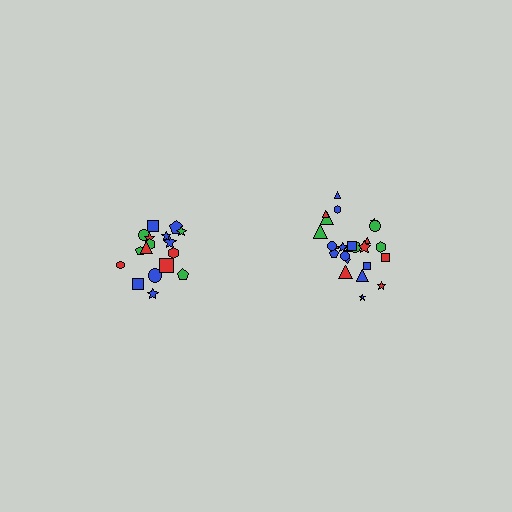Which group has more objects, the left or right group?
The right group.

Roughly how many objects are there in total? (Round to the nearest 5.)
Roughly 45 objects in total.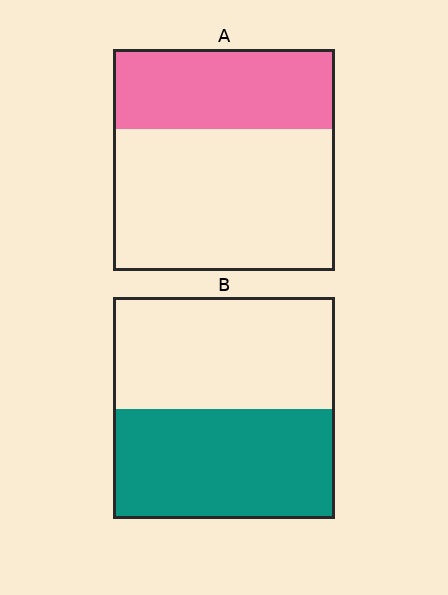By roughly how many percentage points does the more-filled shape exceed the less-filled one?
By roughly 15 percentage points (B over A).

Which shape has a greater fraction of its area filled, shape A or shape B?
Shape B.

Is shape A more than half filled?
No.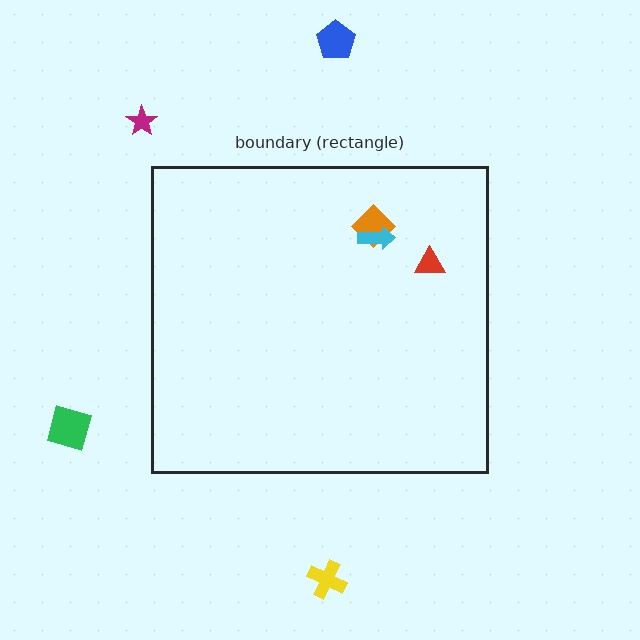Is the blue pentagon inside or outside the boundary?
Outside.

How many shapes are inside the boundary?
3 inside, 4 outside.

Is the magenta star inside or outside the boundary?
Outside.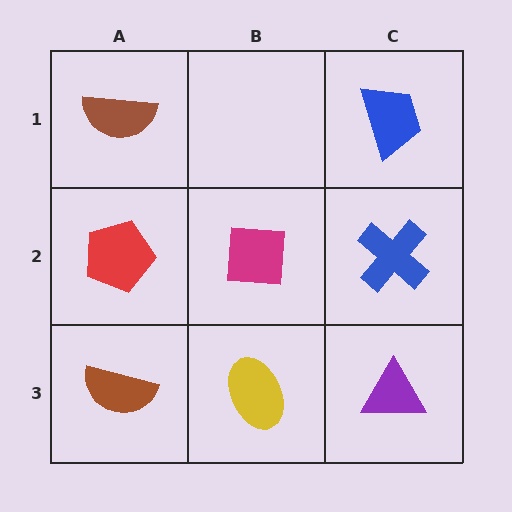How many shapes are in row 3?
3 shapes.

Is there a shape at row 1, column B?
No, that cell is empty.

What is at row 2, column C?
A blue cross.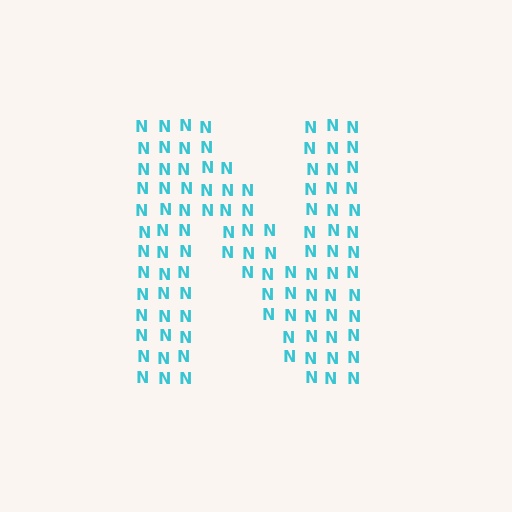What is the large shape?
The large shape is the letter N.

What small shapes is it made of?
It is made of small letter N's.